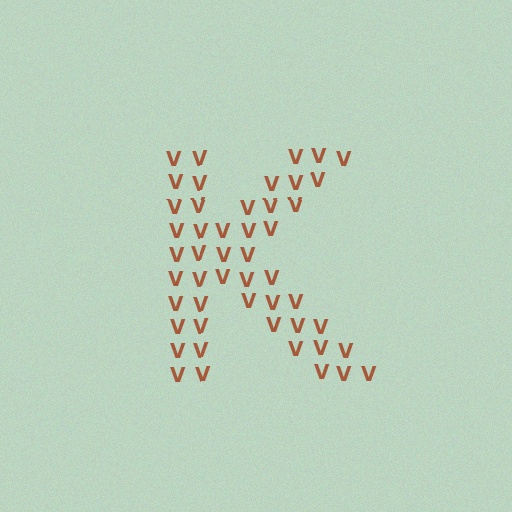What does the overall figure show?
The overall figure shows the letter K.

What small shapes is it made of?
It is made of small letter V's.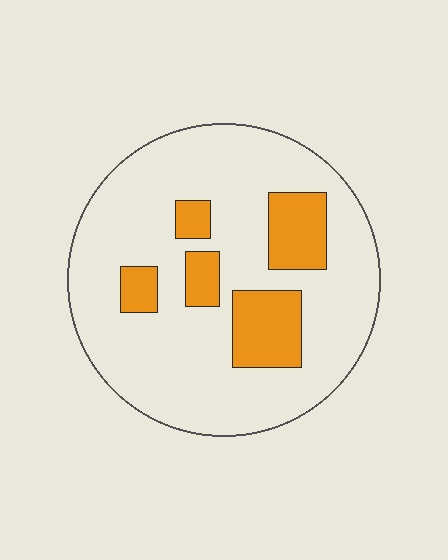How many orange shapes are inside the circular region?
5.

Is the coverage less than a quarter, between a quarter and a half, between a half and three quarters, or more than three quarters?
Less than a quarter.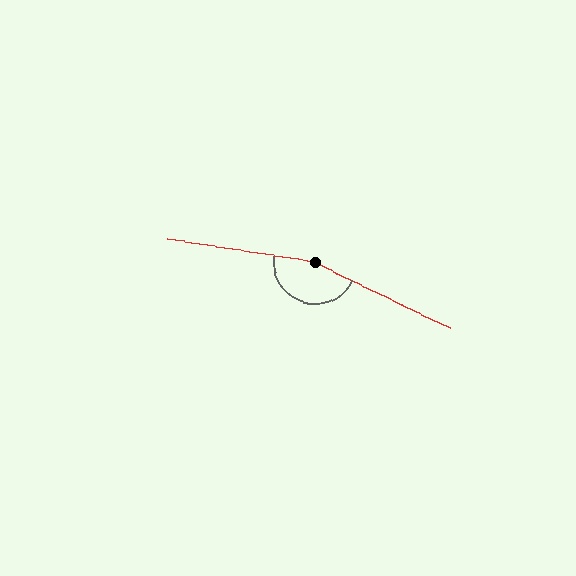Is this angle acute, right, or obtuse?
It is obtuse.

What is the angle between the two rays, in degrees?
Approximately 162 degrees.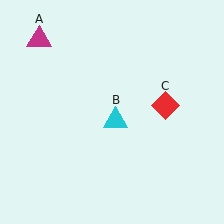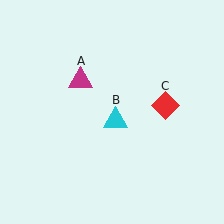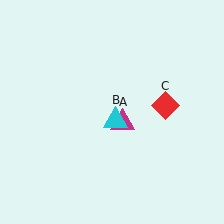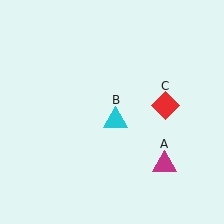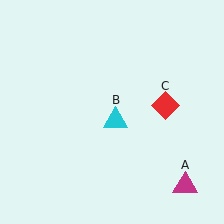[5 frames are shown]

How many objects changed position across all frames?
1 object changed position: magenta triangle (object A).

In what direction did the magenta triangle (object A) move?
The magenta triangle (object A) moved down and to the right.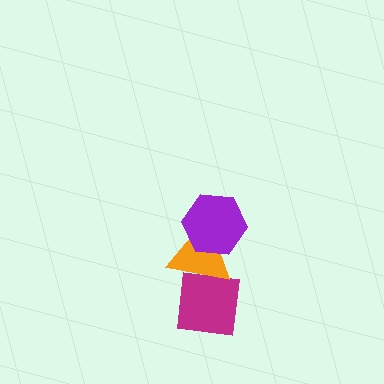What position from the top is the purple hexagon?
The purple hexagon is 1st from the top.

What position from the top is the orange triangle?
The orange triangle is 2nd from the top.